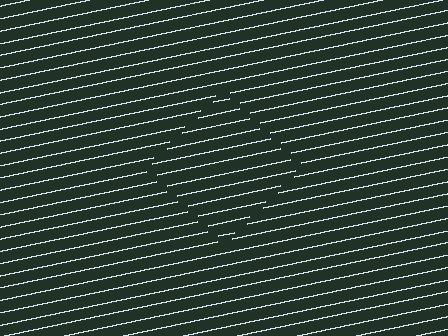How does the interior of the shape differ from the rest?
The interior of the shape contains the same grating, shifted by half a period — the contour is defined by the phase discontinuity where line-ends from the inner and outer gratings abut.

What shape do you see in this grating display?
An illusory square. The interior of the shape contains the same grating, shifted by half a period — the contour is defined by the phase discontinuity where line-ends from the inner and outer gratings abut.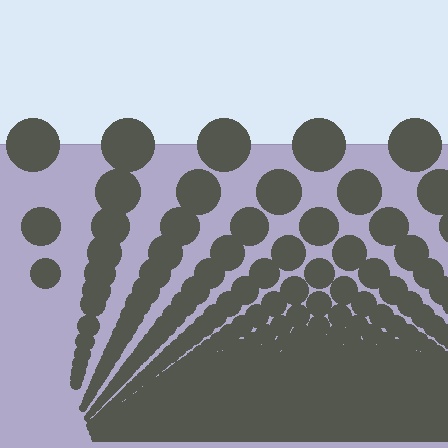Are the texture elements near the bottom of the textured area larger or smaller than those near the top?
Smaller. The gradient is inverted — elements near the bottom are smaller and denser.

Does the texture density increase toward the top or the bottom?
Density increases toward the bottom.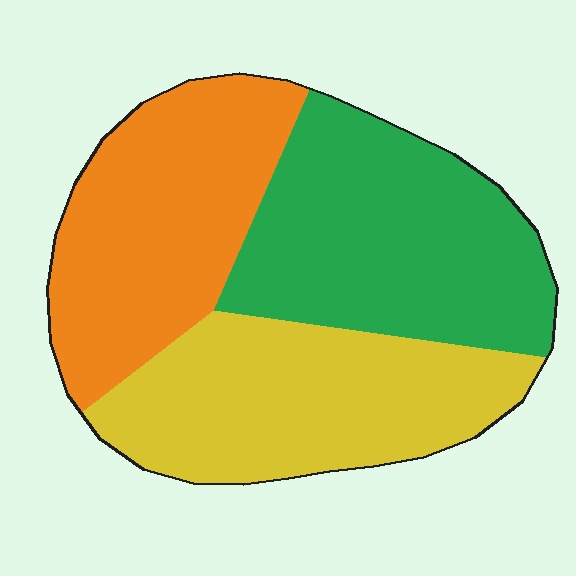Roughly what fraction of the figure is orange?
Orange covers 31% of the figure.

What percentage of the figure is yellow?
Yellow covers about 35% of the figure.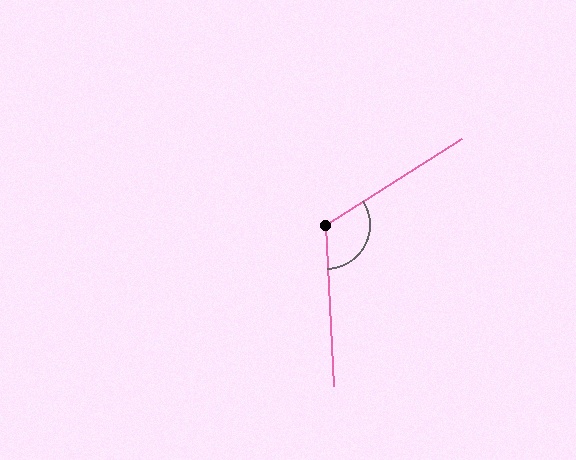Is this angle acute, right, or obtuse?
It is obtuse.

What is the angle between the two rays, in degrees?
Approximately 120 degrees.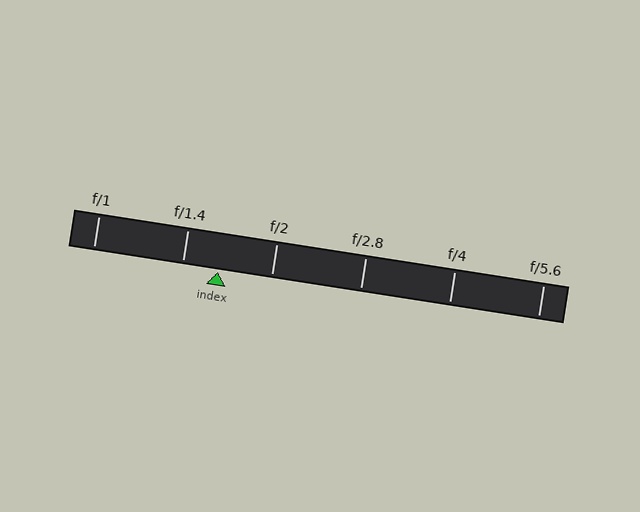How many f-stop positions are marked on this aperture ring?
There are 6 f-stop positions marked.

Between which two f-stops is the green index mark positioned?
The index mark is between f/1.4 and f/2.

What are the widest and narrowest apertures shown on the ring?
The widest aperture shown is f/1 and the narrowest is f/5.6.